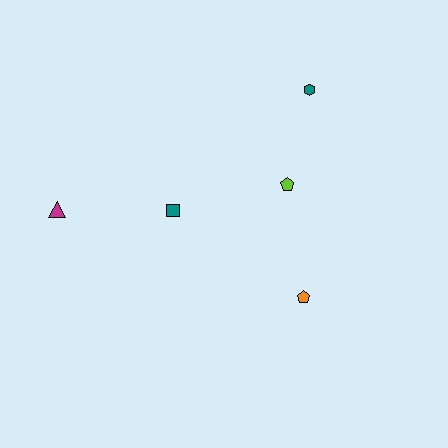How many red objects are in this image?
There are no red objects.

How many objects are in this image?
There are 5 objects.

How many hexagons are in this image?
There is 1 hexagon.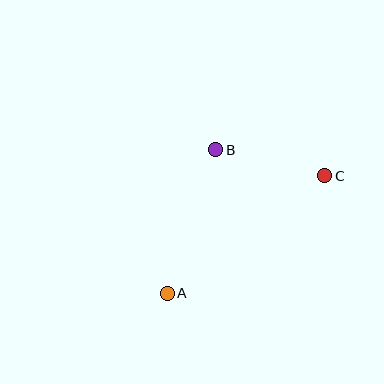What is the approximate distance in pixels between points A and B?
The distance between A and B is approximately 151 pixels.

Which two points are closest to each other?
Points B and C are closest to each other.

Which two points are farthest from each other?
Points A and C are farthest from each other.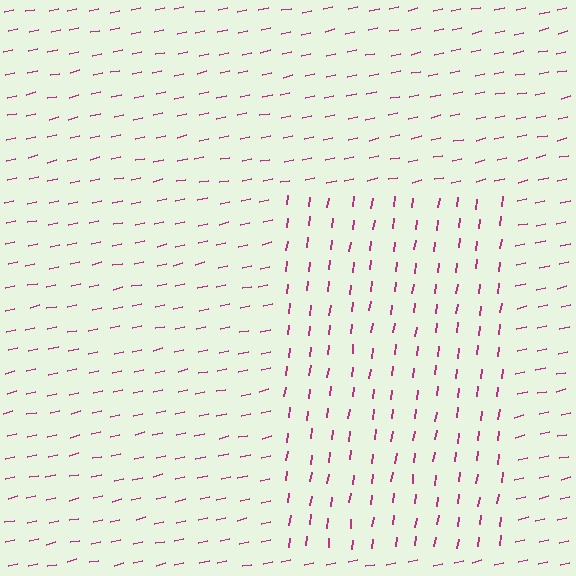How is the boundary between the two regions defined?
The boundary is defined purely by a change in line orientation (approximately 70 degrees difference). All lines are the same color and thickness.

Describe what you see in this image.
The image is filled with small magenta line segments. A rectangle region in the image has lines oriented differently from the surrounding lines, creating a visible texture boundary.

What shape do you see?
I see a rectangle.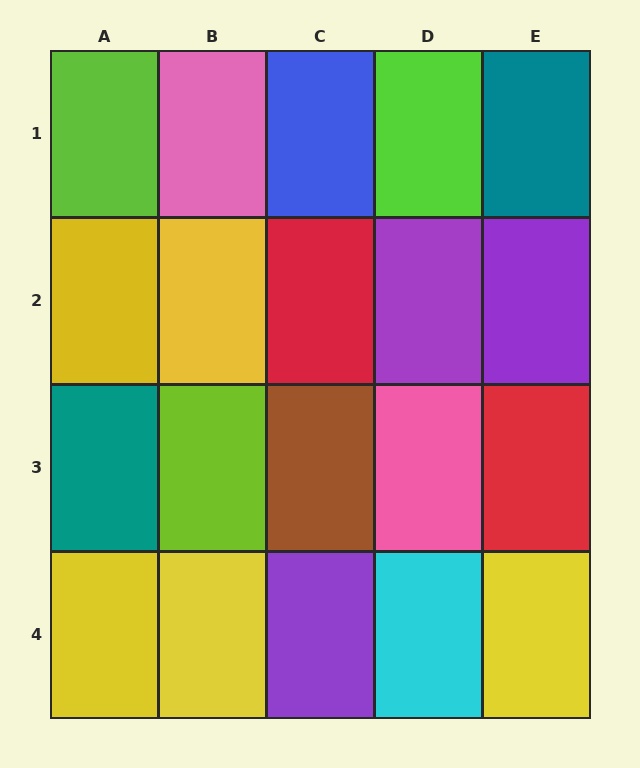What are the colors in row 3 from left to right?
Teal, lime, brown, pink, red.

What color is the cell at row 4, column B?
Yellow.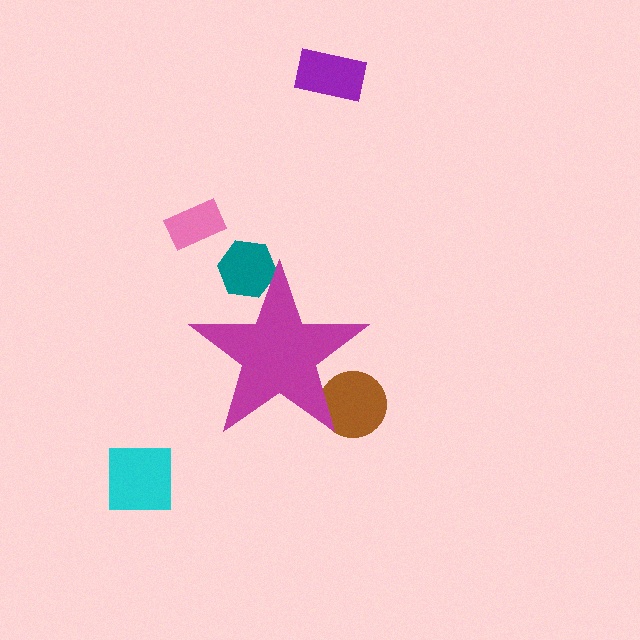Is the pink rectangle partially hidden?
No, the pink rectangle is fully visible.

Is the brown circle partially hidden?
Yes, the brown circle is partially hidden behind the magenta star.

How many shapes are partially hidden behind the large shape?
2 shapes are partially hidden.